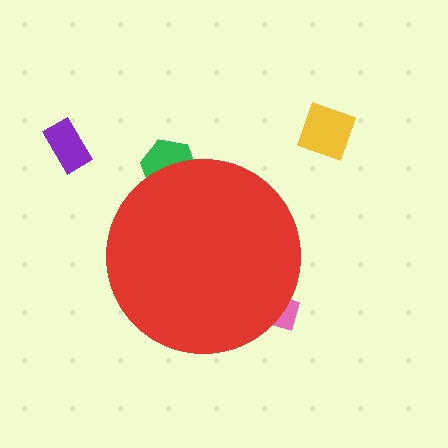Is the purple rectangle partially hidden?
No, the purple rectangle is fully visible.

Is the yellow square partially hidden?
No, the yellow square is fully visible.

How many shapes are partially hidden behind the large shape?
2 shapes are partially hidden.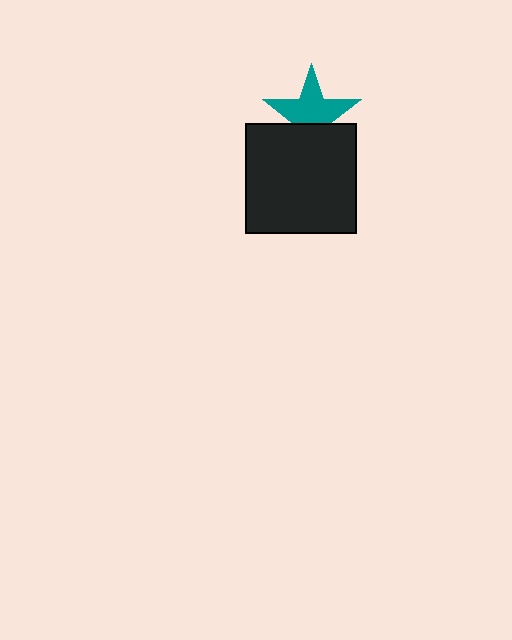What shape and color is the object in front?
The object in front is a black square.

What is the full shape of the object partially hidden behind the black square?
The partially hidden object is a teal star.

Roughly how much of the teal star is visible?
About half of it is visible (roughly 64%).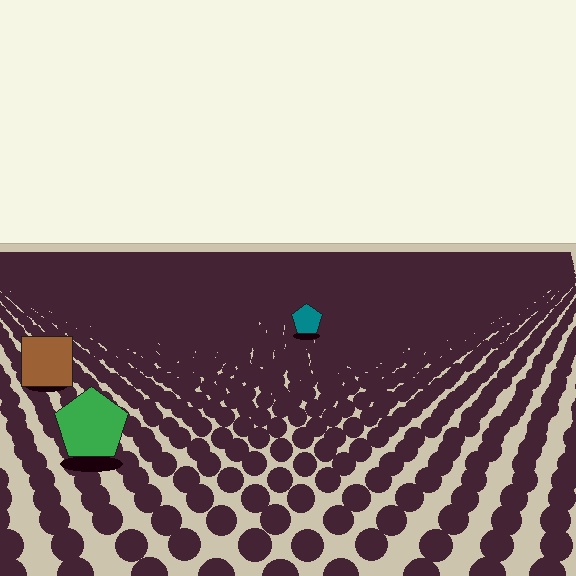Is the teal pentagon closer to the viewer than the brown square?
No. The brown square is closer — you can tell from the texture gradient: the ground texture is coarser near it.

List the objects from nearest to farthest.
From nearest to farthest: the green pentagon, the brown square, the teal pentagon.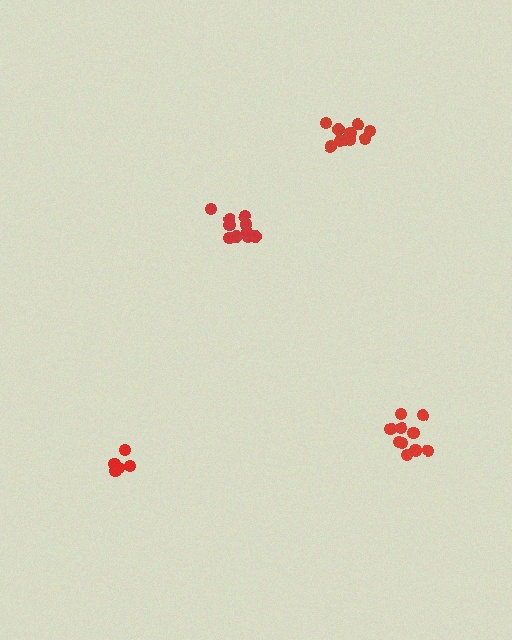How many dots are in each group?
Group 1: 11 dots, Group 2: 5 dots, Group 3: 10 dots, Group 4: 10 dots (36 total).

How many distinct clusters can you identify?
There are 4 distinct clusters.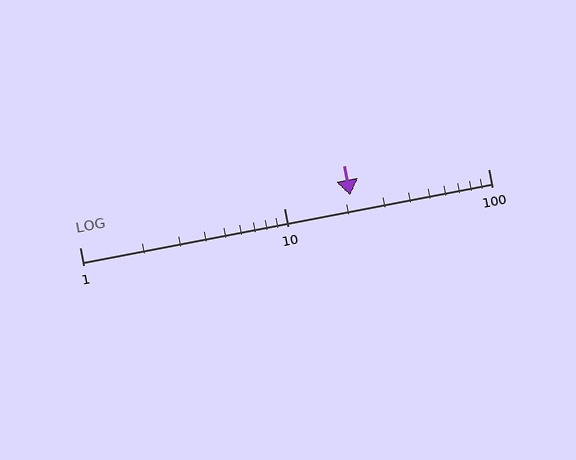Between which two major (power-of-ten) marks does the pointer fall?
The pointer is between 10 and 100.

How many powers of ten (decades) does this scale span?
The scale spans 2 decades, from 1 to 100.